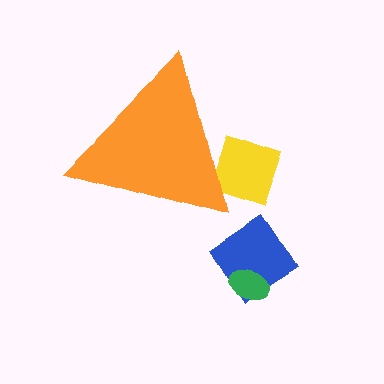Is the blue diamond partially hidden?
No, the blue diamond is fully visible.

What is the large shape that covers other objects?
An orange triangle.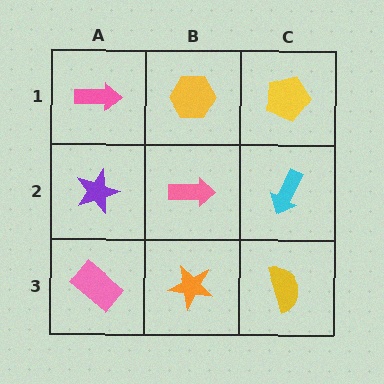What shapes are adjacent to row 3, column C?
A cyan arrow (row 2, column C), an orange star (row 3, column B).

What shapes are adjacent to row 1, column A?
A purple star (row 2, column A), a yellow hexagon (row 1, column B).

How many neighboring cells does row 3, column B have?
3.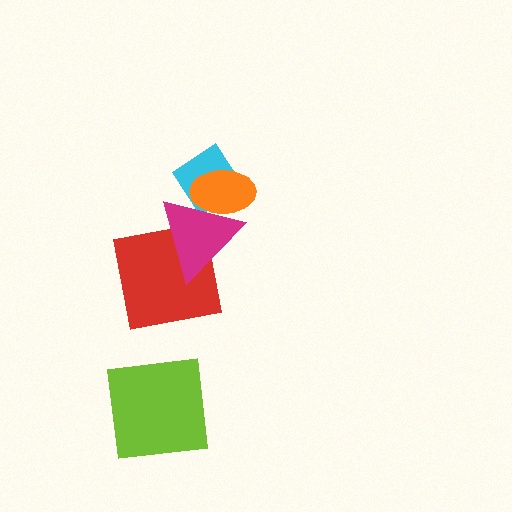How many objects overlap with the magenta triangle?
3 objects overlap with the magenta triangle.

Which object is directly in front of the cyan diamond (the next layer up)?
The orange ellipse is directly in front of the cyan diamond.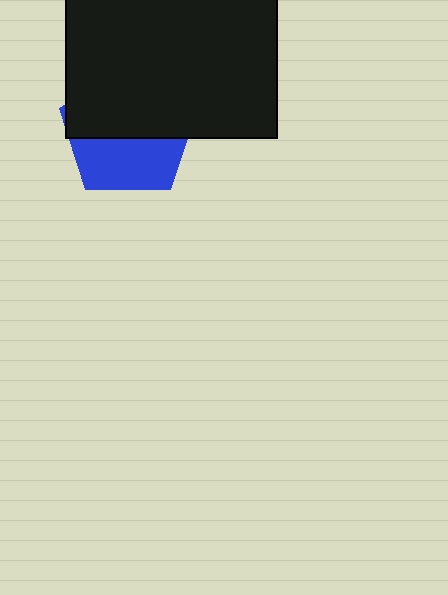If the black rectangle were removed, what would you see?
You would see the complete blue pentagon.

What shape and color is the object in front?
The object in front is a black rectangle.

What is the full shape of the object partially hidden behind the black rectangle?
The partially hidden object is a blue pentagon.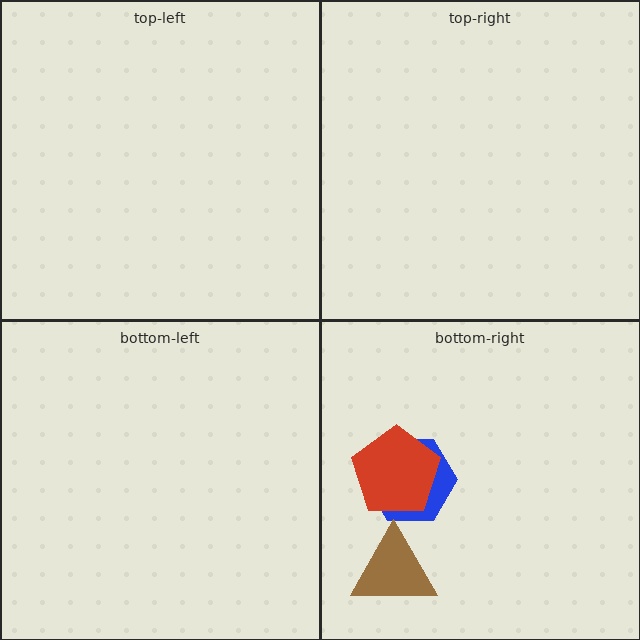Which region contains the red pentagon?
The bottom-right region.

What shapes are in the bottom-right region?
The blue hexagon, the brown triangle, the red pentagon.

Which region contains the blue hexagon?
The bottom-right region.